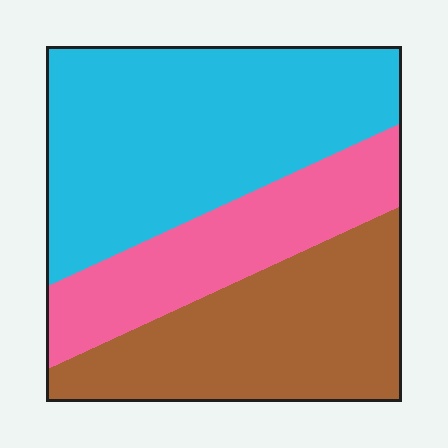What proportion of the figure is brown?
Brown covers about 30% of the figure.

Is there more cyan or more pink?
Cyan.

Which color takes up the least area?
Pink, at roughly 25%.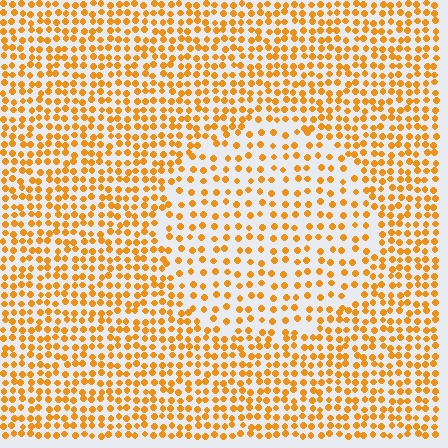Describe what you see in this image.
The image contains small orange elements arranged at two different densities. A circle-shaped region is visible where the elements are less densely packed than the surrounding area.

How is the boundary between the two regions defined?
The boundary is defined by a change in element density (approximately 1.7x ratio). All elements are the same color, size, and shape.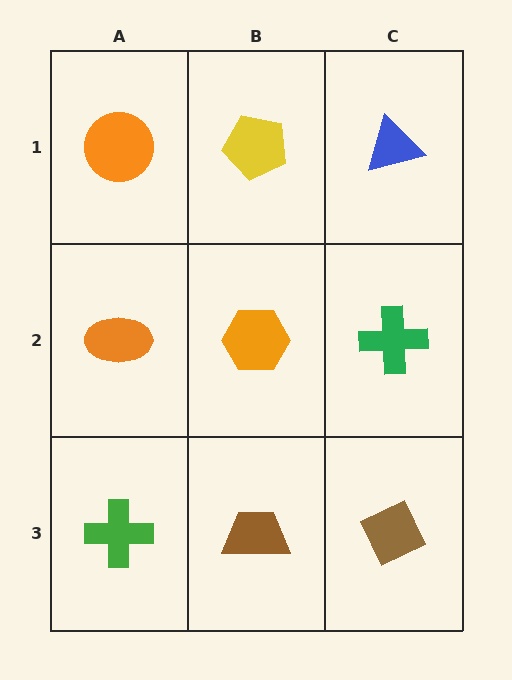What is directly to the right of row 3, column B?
A brown diamond.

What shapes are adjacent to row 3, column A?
An orange ellipse (row 2, column A), a brown trapezoid (row 3, column B).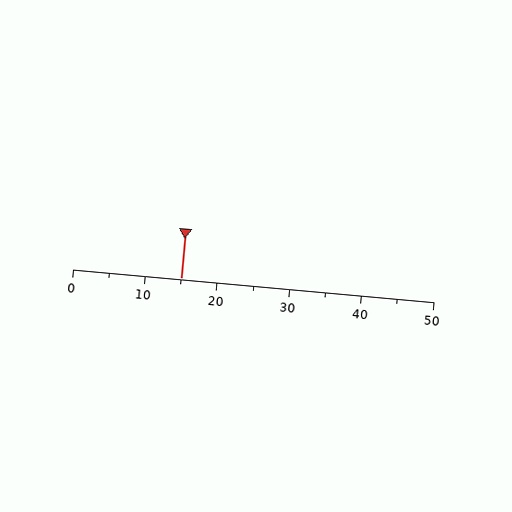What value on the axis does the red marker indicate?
The marker indicates approximately 15.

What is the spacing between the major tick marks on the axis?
The major ticks are spaced 10 apart.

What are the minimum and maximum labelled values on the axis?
The axis runs from 0 to 50.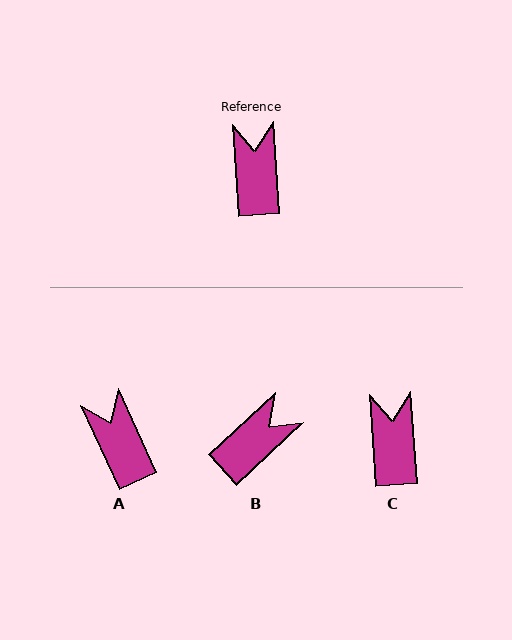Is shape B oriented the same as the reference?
No, it is off by about 51 degrees.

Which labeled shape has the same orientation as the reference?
C.